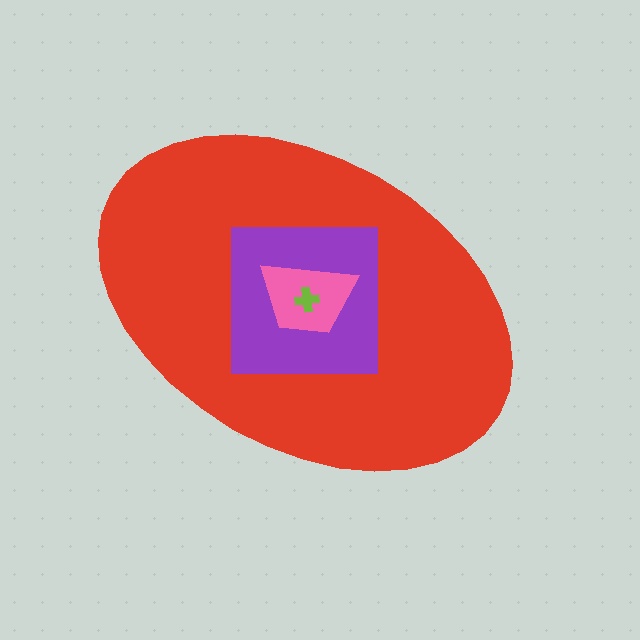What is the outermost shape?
The red ellipse.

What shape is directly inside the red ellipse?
The purple square.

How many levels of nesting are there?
4.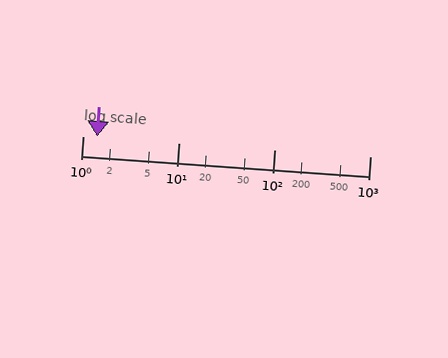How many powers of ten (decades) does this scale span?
The scale spans 3 decades, from 1 to 1000.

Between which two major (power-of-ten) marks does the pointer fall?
The pointer is between 1 and 10.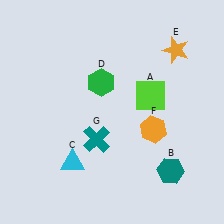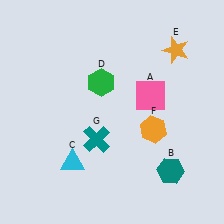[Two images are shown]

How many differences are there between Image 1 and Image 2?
There is 1 difference between the two images.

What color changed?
The square (A) changed from lime in Image 1 to pink in Image 2.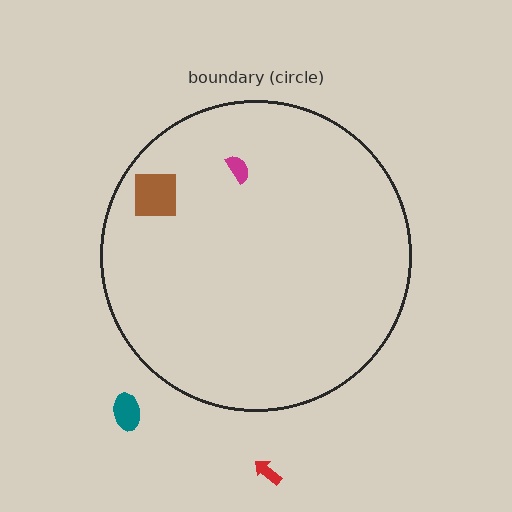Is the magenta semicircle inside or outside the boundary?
Inside.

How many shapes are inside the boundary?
2 inside, 2 outside.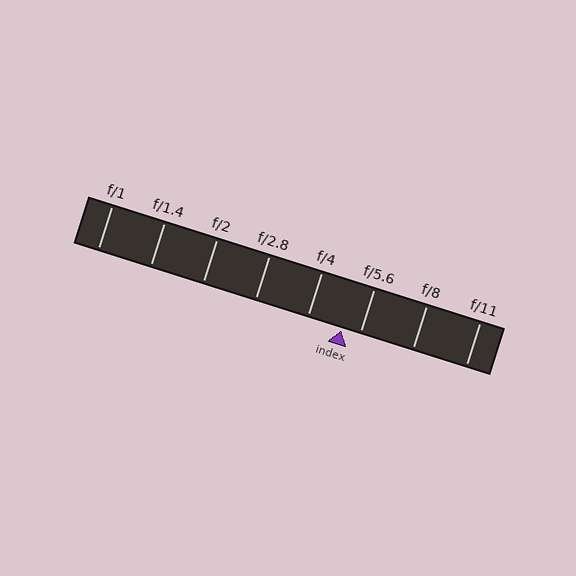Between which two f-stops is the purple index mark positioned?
The index mark is between f/4 and f/5.6.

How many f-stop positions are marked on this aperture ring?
There are 8 f-stop positions marked.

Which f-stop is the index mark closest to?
The index mark is closest to f/5.6.